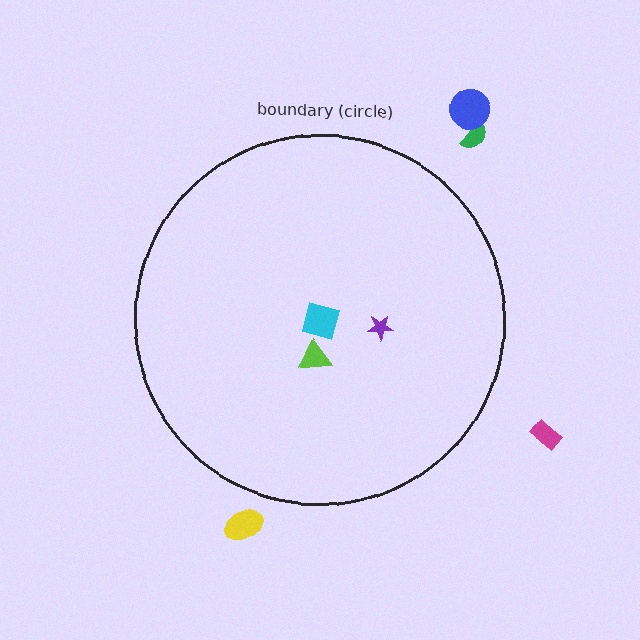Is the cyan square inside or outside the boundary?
Inside.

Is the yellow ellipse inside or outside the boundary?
Outside.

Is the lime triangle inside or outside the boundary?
Inside.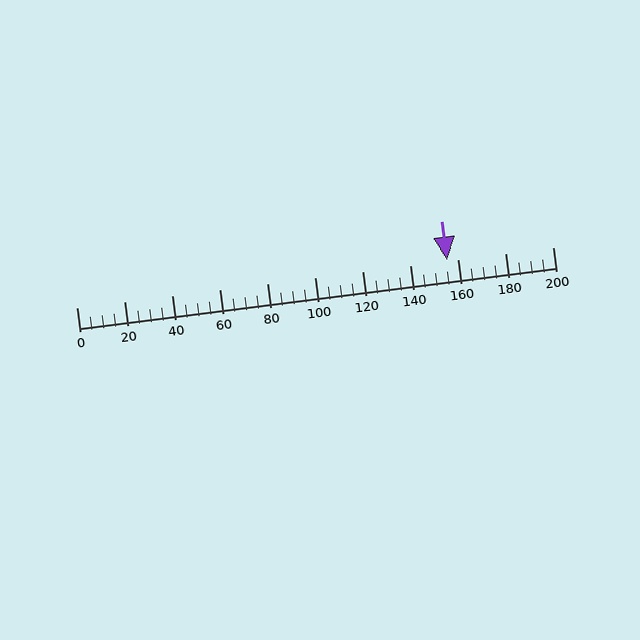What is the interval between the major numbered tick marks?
The major tick marks are spaced 20 units apart.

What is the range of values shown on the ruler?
The ruler shows values from 0 to 200.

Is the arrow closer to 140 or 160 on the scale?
The arrow is closer to 160.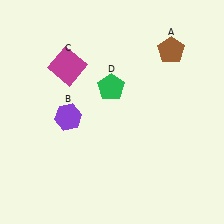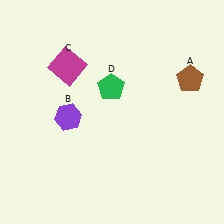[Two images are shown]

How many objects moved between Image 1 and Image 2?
1 object moved between the two images.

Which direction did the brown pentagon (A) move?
The brown pentagon (A) moved down.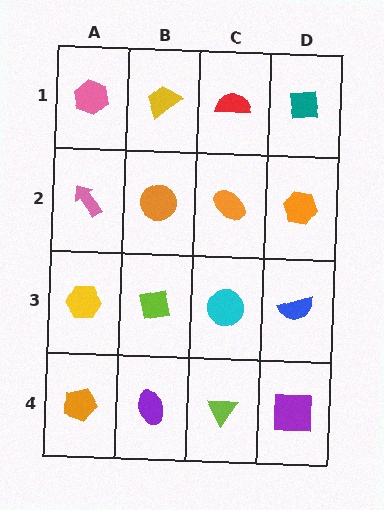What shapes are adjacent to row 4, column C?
A cyan circle (row 3, column C), a purple ellipse (row 4, column B), a purple square (row 4, column D).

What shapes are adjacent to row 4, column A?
A yellow hexagon (row 3, column A), a purple ellipse (row 4, column B).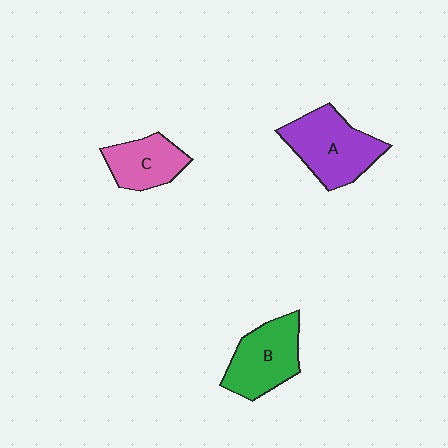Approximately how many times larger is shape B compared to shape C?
Approximately 1.3 times.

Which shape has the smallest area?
Shape C (pink).